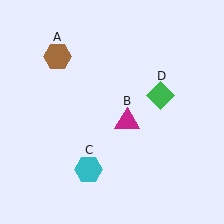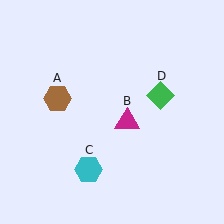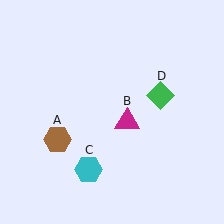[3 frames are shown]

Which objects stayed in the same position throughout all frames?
Magenta triangle (object B) and cyan hexagon (object C) and green diamond (object D) remained stationary.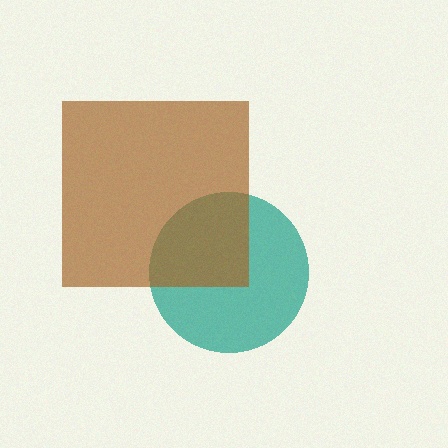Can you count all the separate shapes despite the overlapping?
Yes, there are 2 separate shapes.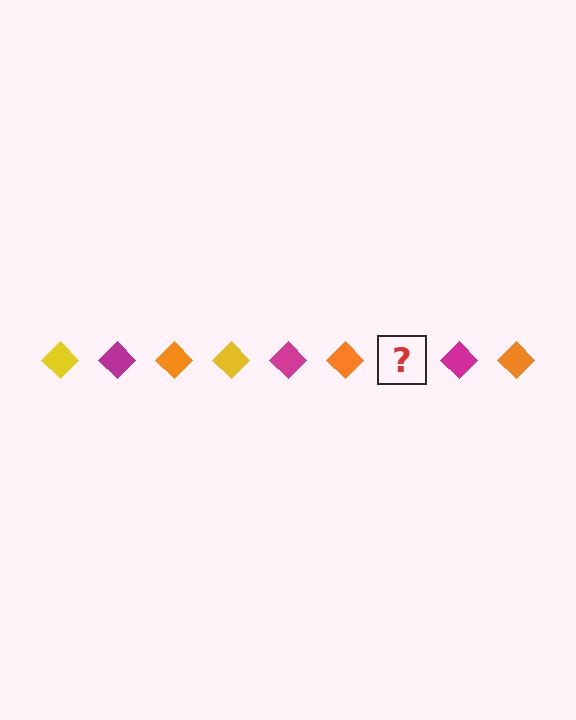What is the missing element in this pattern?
The missing element is a yellow diamond.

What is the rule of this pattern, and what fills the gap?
The rule is that the pattern cycles through yellow, magenta, orange diamonds. The gap should be filled with a yellow diamond.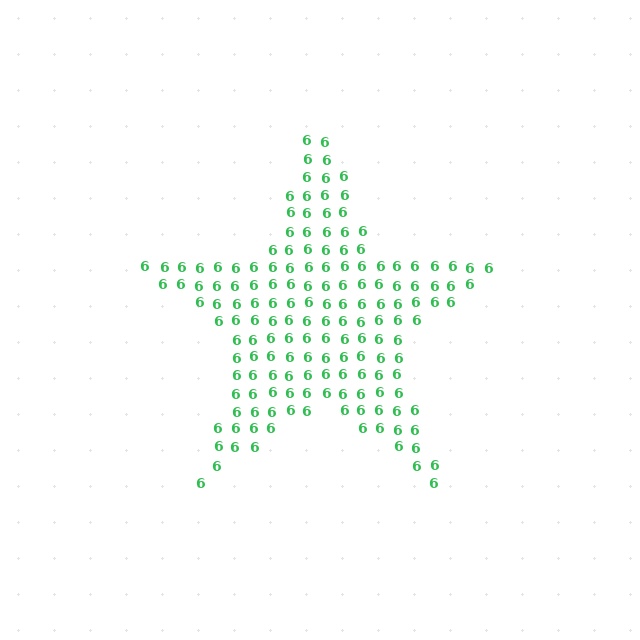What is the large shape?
The large shape is a star.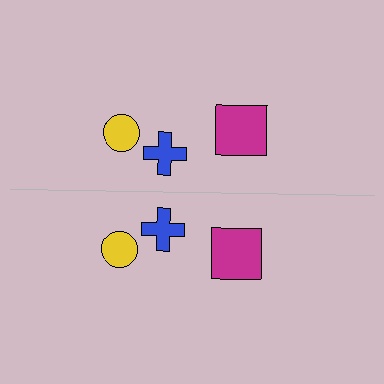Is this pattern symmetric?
Yes, this pattern has bilateral (reflection) symmetry.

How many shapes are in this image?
There are 6 shapes in this image.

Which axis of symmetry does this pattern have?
The pattern has a horizontal axis of symmetry running through the center of the image.